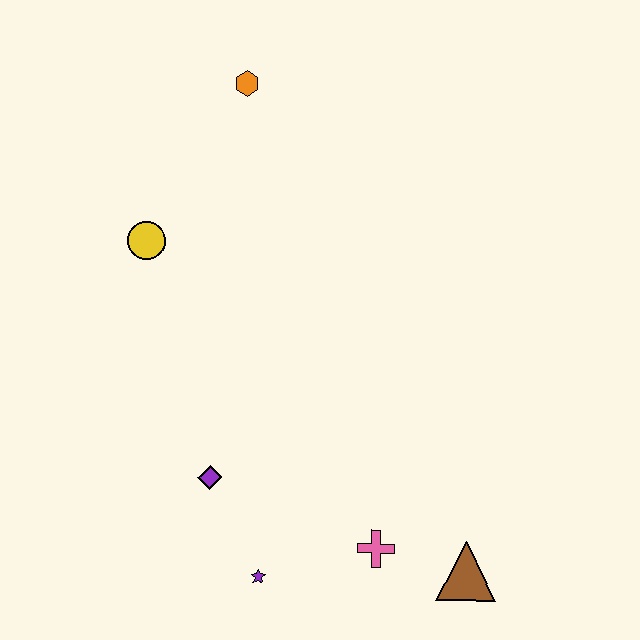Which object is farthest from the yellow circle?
The brown triangle is farthest from the yellow circle.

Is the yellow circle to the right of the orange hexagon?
No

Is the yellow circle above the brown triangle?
Yes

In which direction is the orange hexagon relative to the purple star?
The orange hexagon is above the purple star.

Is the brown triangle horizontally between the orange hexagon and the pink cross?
No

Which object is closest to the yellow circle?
The orange hexagon is closest to the yellow circle.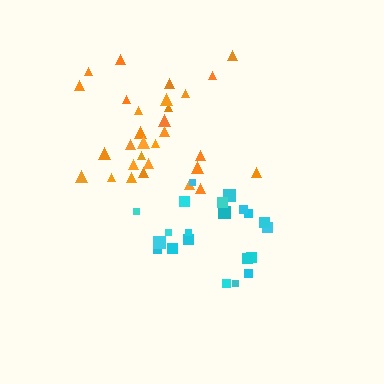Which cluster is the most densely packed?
Cyan.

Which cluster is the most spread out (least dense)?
Orange.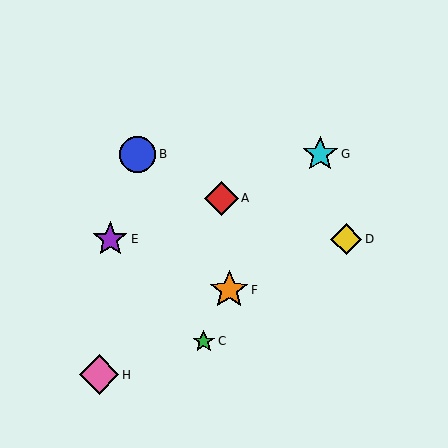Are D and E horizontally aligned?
Yes, both are at y≈239.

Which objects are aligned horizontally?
Objects D, E are aligned horizontally.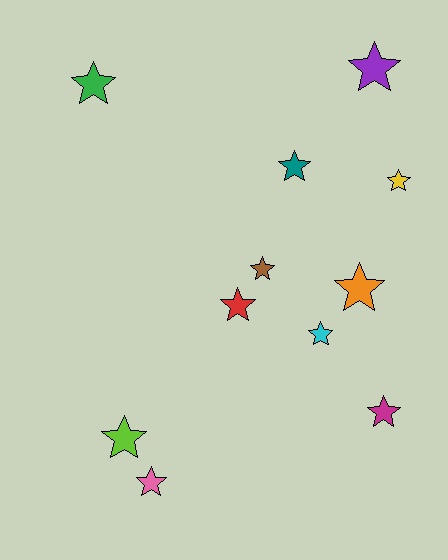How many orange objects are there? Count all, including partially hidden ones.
There is 1 orange object.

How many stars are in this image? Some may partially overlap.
There are 11 stars.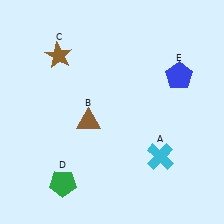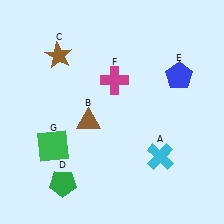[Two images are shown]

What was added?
A magenta cross (F), a green square (G) were added in Image 2.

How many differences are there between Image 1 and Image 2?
There are 2 differences between the two images.